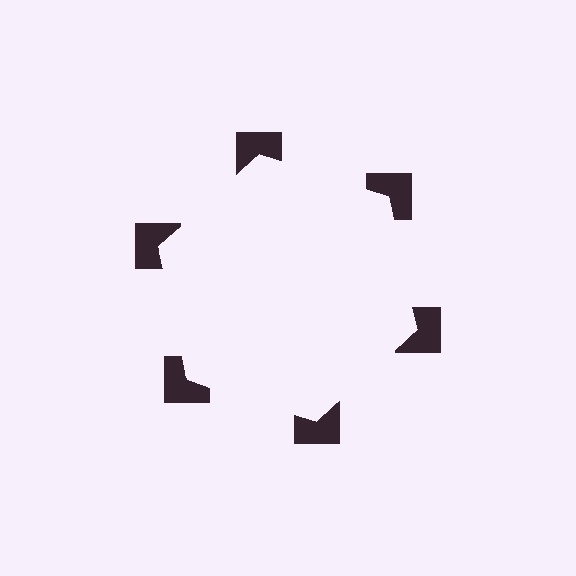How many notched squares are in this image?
There are 6 — one at each vertex of the illusory hexagon.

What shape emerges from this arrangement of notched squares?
An illusory hexagon — its edges are inferred from the aligned wedge cuts in the notched squares, not physically drawn.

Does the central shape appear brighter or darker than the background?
It typically appears slightly brighter than the background, even though no actual brightness change is drawn.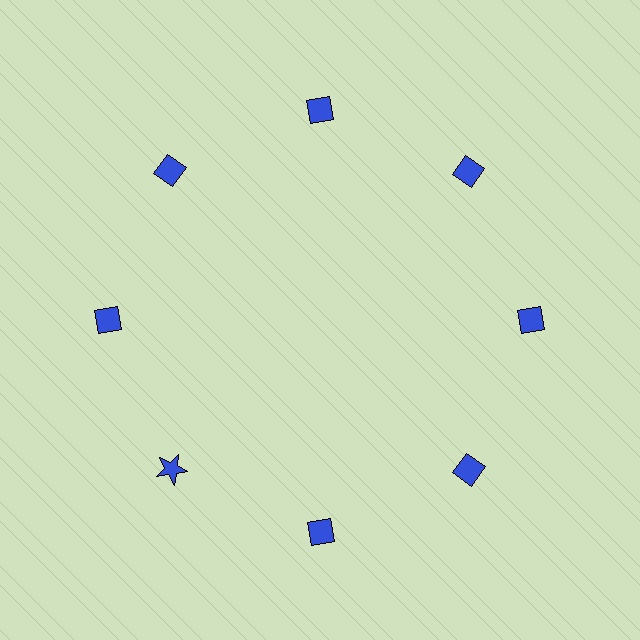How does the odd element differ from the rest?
It has a different shape: star instead of diamond.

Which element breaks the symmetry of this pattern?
The blue star at roughly the 8 o'clock position breaks the symmetry. All other shapes are blue diamonds.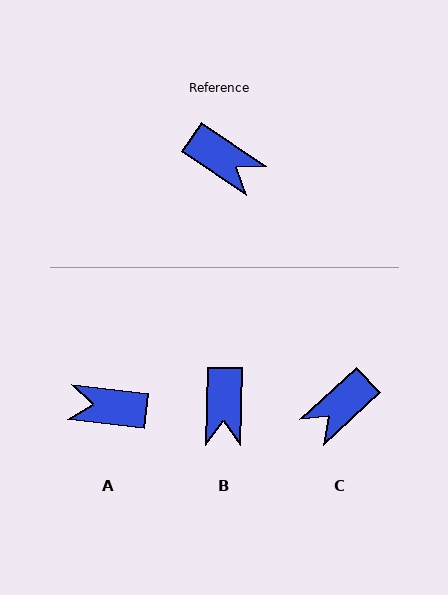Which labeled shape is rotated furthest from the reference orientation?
A, about 153 degrees away.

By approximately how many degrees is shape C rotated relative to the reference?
Approximately 103 degrees clockwise.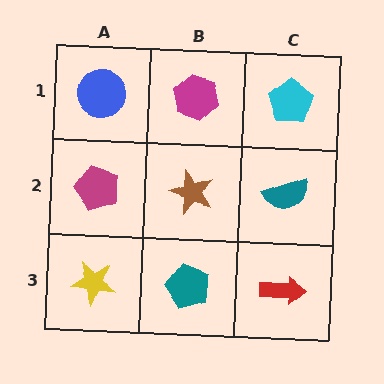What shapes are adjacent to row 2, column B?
A magenta hexagon (row 1, column B), a teal pentagon (row 3, column B), a magenta pentagon (row 2, column A), a teal semicircle (row 2, column C).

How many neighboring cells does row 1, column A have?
2.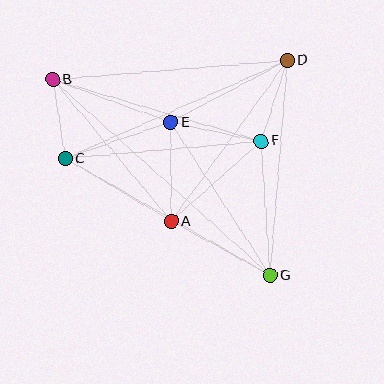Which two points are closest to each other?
Points B and C are closest to each other.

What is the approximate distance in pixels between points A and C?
The distance between A and C is approximately 123 pixels.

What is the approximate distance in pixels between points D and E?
The distance between D and E is approximately 132 pixels.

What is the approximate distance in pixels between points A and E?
The distance between A and E is approximately 99 pixels.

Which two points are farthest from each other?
Points B and G are farthest from each other.